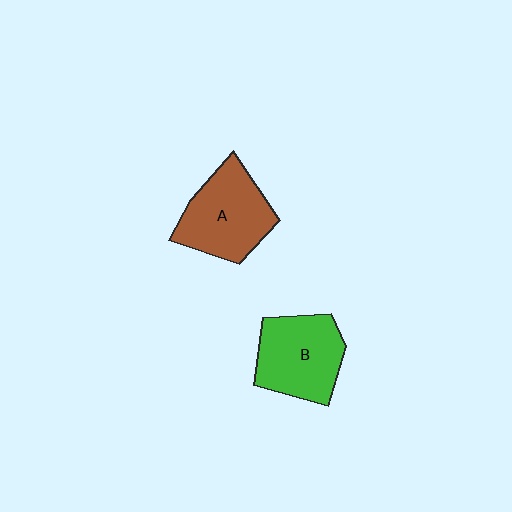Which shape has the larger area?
Shape A (brown).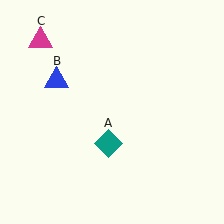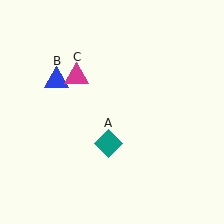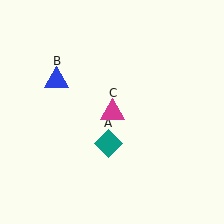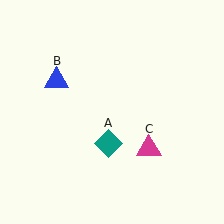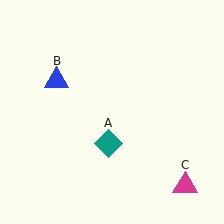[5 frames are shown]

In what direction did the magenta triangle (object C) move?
The magenta triangle (object C) moved down and to the right.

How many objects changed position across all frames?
1 object changed position: magenta triangle (object C).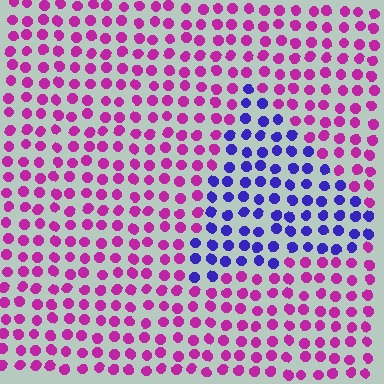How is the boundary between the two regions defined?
The boundary is defined purely by a slight shift in hue (about 63 degrees). Spacing, size, and orientation are identical on both sides.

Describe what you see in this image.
The image is filled with small magenta elements in a uniform arrangement. A triangle-shaped region is visible where the elements are tinted to a slightly different hue, forming a subtle color boundary.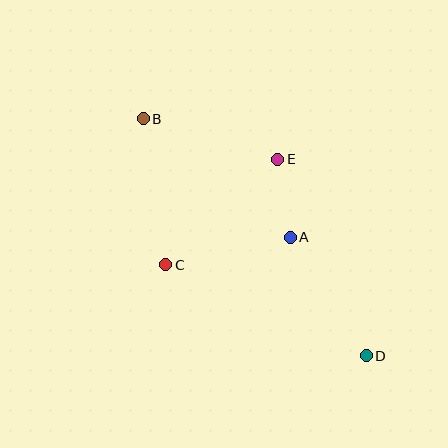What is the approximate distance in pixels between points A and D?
The distance between A and D is approximately 141 pixels.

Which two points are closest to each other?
Points A and E are closest to each other.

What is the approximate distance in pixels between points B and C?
The distance between B and C is approximately 147 pixels.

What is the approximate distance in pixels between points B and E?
The distance between B and E is approximately 140 pixels.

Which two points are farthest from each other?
Points B and D are farthest from each other.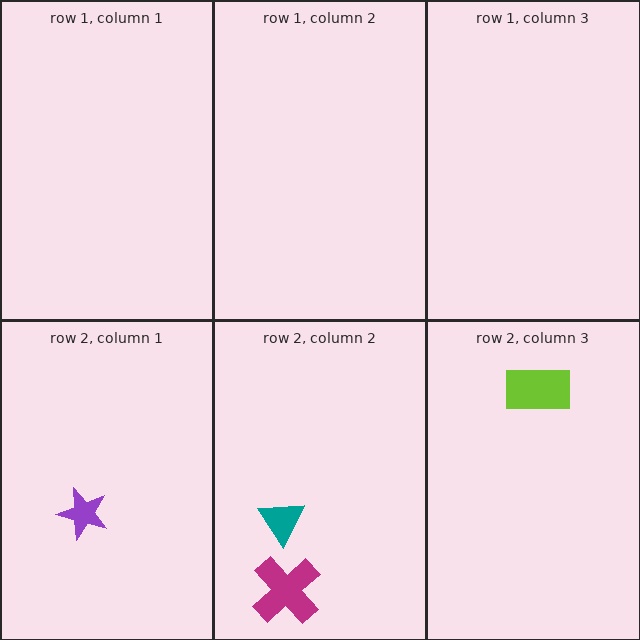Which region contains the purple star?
The row 2, column 1 region.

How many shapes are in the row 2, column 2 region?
2.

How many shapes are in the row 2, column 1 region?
1.